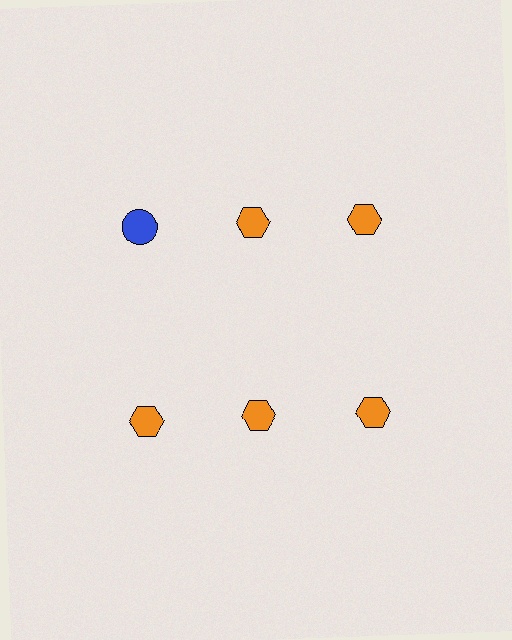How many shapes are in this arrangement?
There are 6 shapes arranged in a grid pattern.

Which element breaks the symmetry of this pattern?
The blue circle in the top row, leftmost column breaks the symmetry. All other shapes are orange hexagons.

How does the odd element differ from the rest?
It differs in both color (blue instead of orange) and shape (circle instead of hexagon).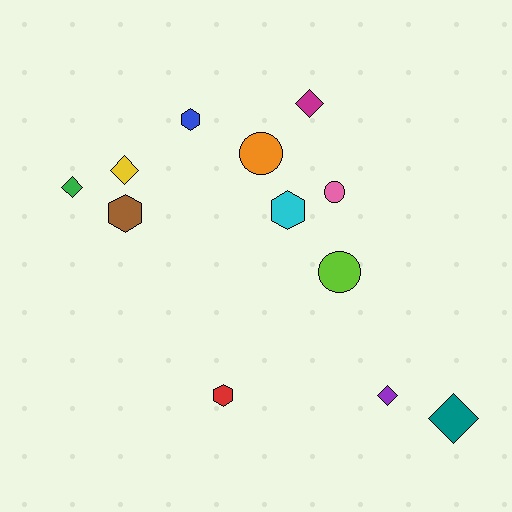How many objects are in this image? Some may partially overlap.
There are 12 objects.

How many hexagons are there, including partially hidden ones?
There are 4 hexagons.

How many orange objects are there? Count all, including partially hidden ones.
There is 1 orange object.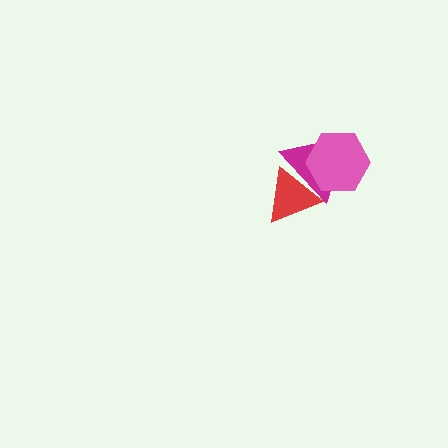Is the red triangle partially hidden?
Yes, it is partially covered by another shape.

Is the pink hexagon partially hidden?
No, no other shape covers it.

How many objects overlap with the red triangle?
2 objects overlap with the red triangle.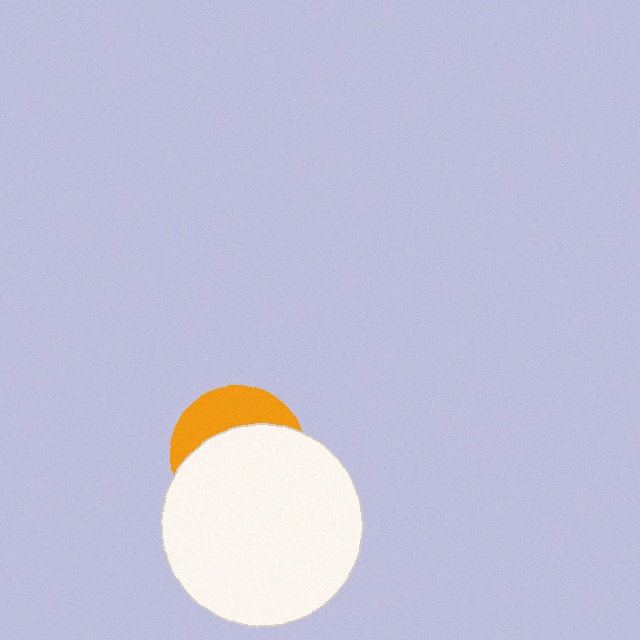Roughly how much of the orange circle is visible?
A small part of it is visible (roughly 33%).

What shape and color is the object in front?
The object in front is a white circle.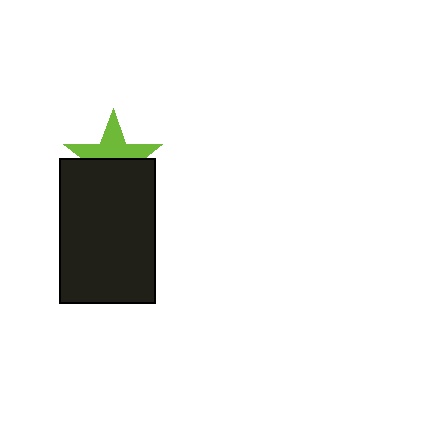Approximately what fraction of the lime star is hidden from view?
Roughly 51% of the lime star is hidden behind the black rectangle.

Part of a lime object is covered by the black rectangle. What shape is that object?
It is a star.